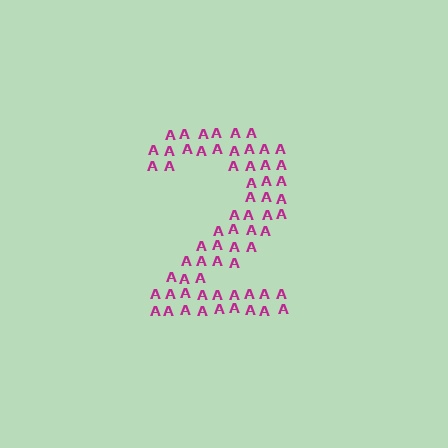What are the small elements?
The small elements are letter A's.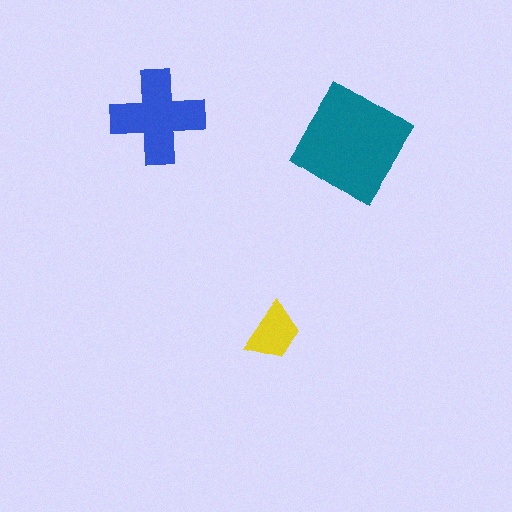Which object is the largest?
The teal diamond.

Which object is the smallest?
The yellow trapezoid.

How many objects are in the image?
There are 3 objects in the image.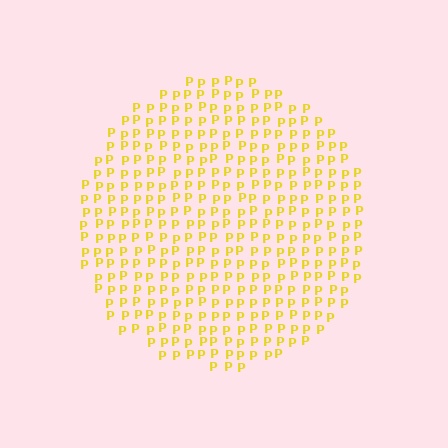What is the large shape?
The large shape is a circle.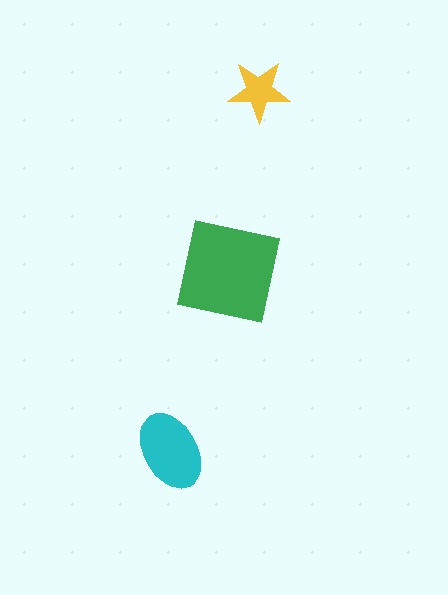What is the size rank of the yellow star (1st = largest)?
3rd.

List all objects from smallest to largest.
The yellow star, the cyan ellipse, the green square.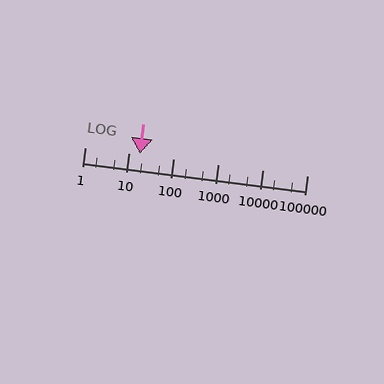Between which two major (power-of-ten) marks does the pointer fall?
The pointer is between 10 and 100.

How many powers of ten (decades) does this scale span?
The scale spans 5 decades, from 1 to 100000.